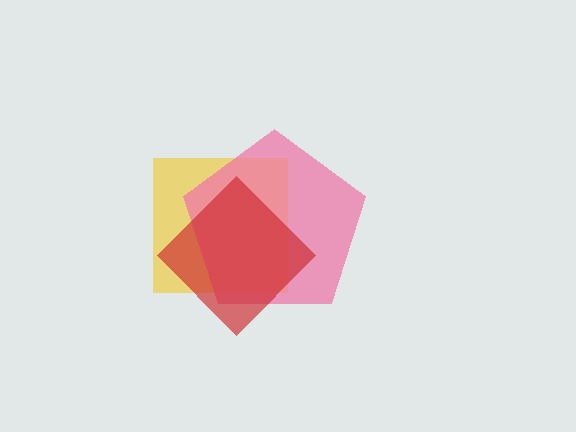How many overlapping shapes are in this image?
There are 3 overlapping shapes in the image.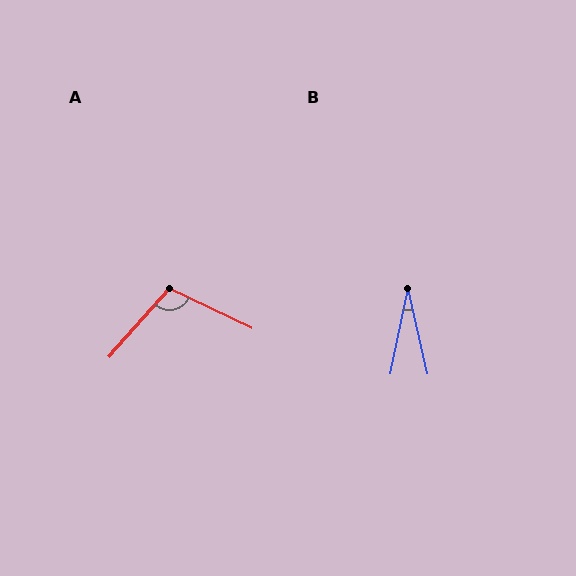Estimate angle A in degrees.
Approximately 106 degrees.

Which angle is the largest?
A, at approximately 106 degrees.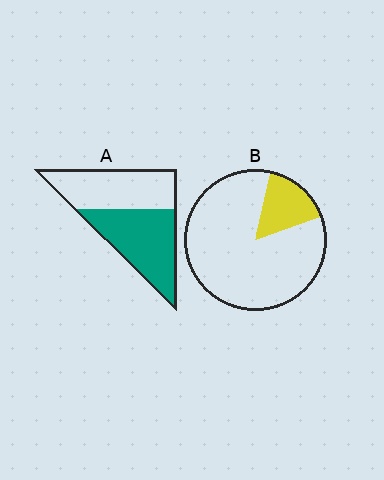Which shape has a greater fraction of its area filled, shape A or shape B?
Shape A.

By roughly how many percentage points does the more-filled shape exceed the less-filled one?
By roughly 35 percentage points (A over B).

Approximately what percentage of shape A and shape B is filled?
A is approximately 50% and B is approximately 15%.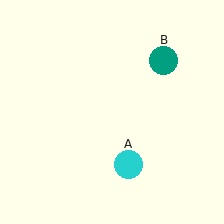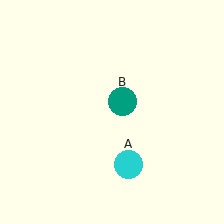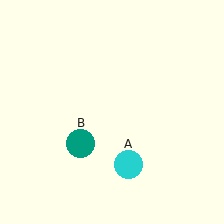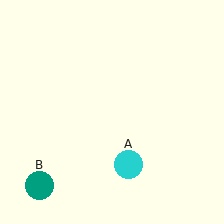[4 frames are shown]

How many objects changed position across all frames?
1 object changed position: teal circle (object B).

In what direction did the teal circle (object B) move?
The teal circle (object B) moved down and to the left.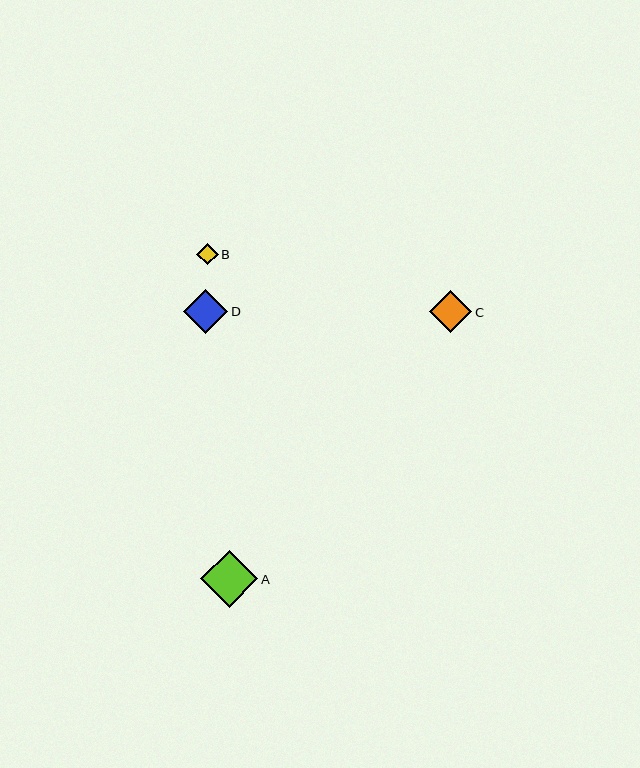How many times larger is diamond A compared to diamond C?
Diamond A is approximately 1.4 times the size of diamond C.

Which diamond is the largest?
Diamond A is the largest with a size of approximately 57 pixels.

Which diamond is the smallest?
Diamond B is the smallest with a size of approximately 22 pixels.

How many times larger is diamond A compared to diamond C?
Diamond A is approximately 1.4 times the size of diamond C.